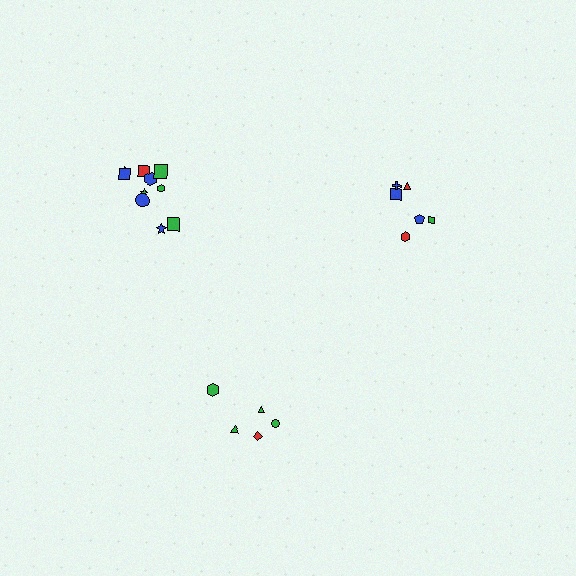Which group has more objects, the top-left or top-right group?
The top-left group.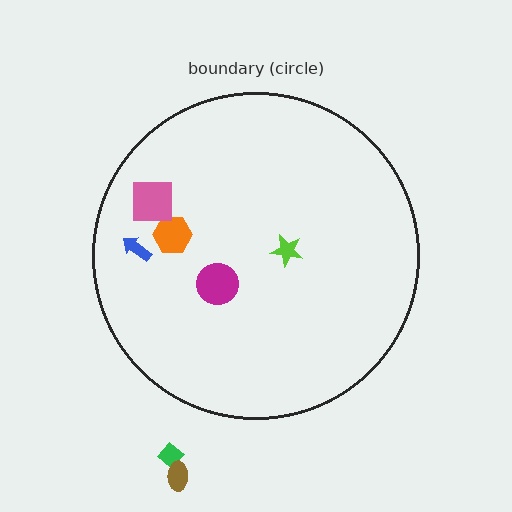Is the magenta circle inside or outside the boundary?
Inside.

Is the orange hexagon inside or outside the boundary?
Inside.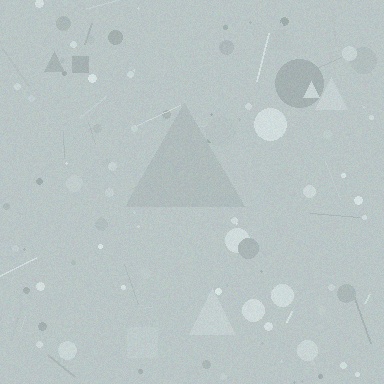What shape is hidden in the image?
A triangle is hidden in the image.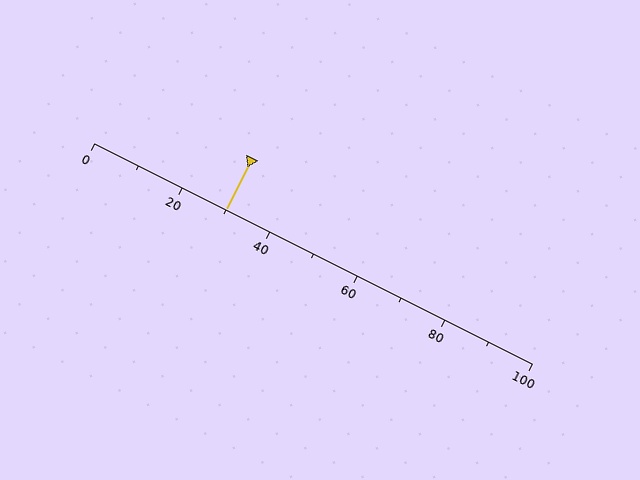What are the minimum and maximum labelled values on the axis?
The axis runs from 0 to 100.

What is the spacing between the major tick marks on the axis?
The major ticks are spaced 20 apart.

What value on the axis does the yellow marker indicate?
The marker indicates approximately 30.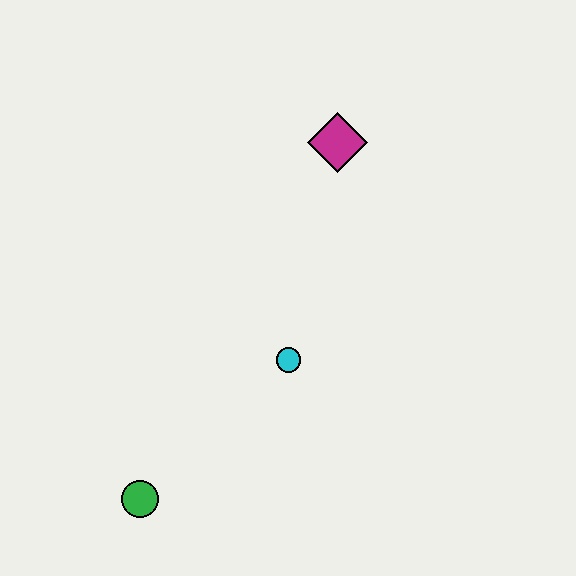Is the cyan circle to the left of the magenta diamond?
Yes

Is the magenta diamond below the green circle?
No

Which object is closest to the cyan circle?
The green circle is closest to the cyan circle.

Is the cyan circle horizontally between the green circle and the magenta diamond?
Yes